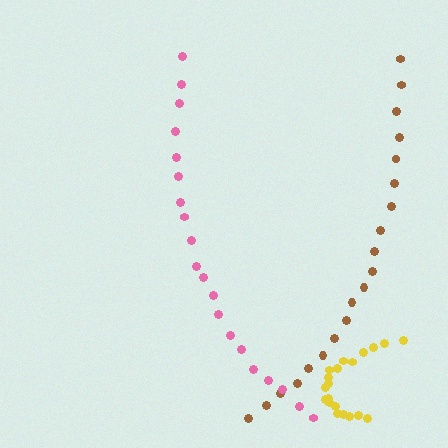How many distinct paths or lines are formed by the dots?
There are 3 distinct paths.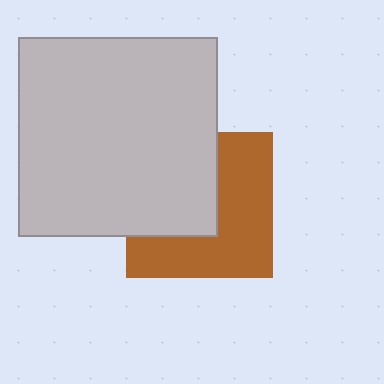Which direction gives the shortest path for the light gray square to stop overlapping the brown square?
Moving toward the upper-left gives the shortest separation.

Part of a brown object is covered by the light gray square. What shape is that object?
It is a square.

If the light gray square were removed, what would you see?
You would see the complete brown square.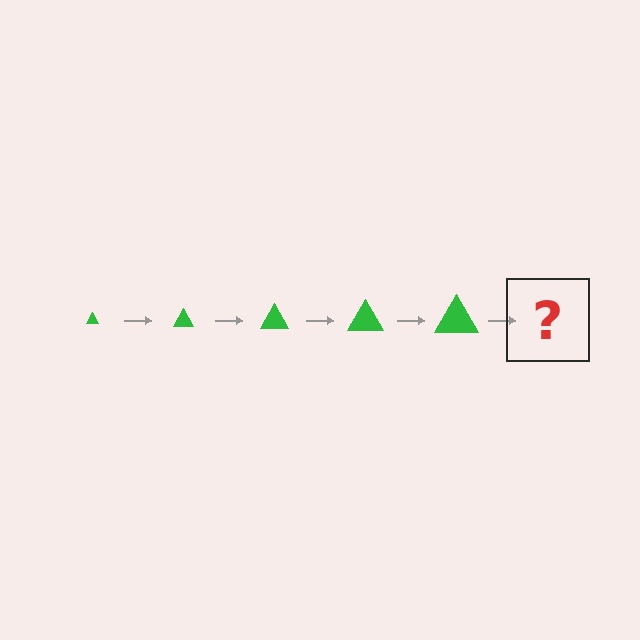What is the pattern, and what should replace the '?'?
The pattern is that the triangle gets progressively larger each step. The '?' should be a green triangle, larger than the previous one.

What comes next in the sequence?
The next element should be a green triangle, larger than the previous one.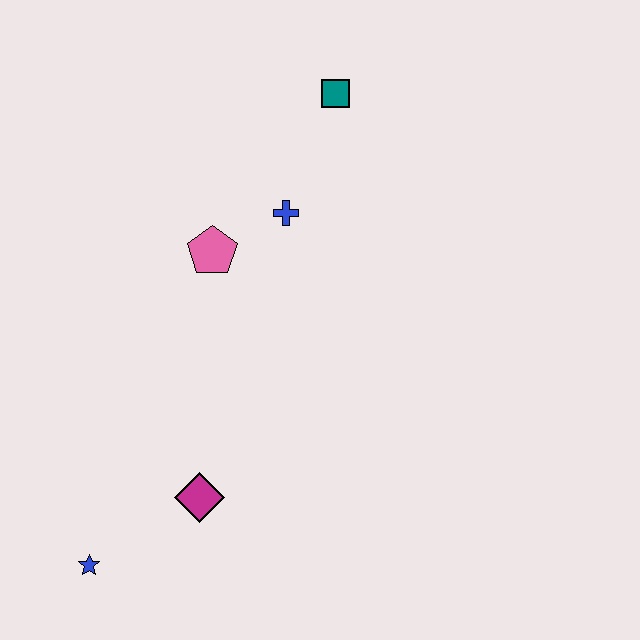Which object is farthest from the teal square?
The blue star is farthest from the teal square.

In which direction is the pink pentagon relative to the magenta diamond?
The pink pentagon is above the magenta diamond.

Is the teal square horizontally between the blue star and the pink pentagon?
No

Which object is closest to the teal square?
The blue cross is closest to the teal square.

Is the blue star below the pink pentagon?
Yes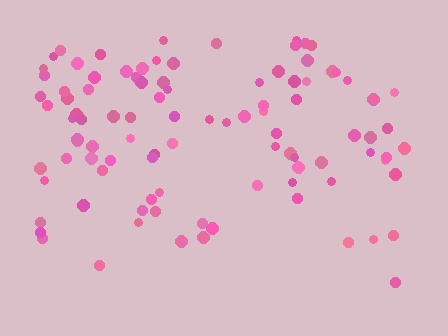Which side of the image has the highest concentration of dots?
The top.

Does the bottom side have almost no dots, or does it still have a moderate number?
Still a moderate number, just noticeably fewer than the top.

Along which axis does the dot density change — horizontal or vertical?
Vertical.